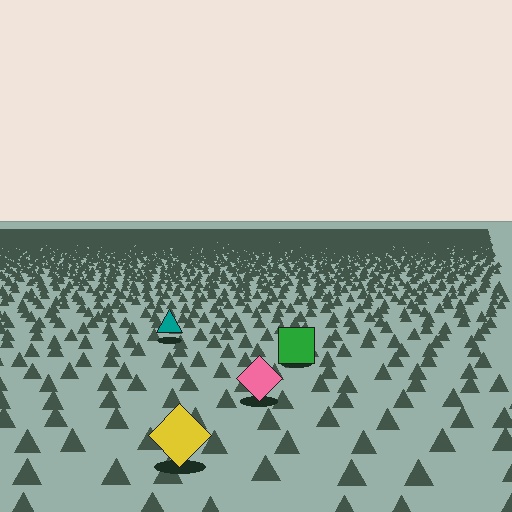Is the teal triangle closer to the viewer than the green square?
No. The green square is closer — you can tell from the texture gradient: the ground texture is coarser near it.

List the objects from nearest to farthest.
From nearest to farthest: the yellow diamond, the pink diamond, the green square, the teal triangle.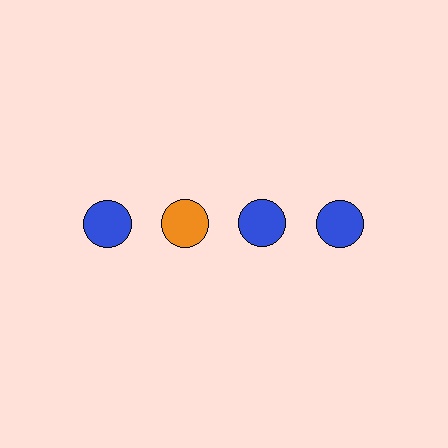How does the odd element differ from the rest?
It has a different color: orange instead of blue.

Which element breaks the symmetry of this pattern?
The orange circle in the top row, second from left column breaks the symmetry. All other shapes are blue circles.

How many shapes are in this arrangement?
There are 4 shapes arranged in a grid pattern.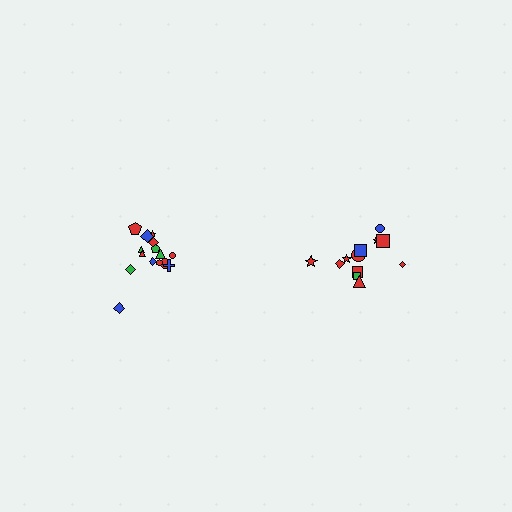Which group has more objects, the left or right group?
The left group.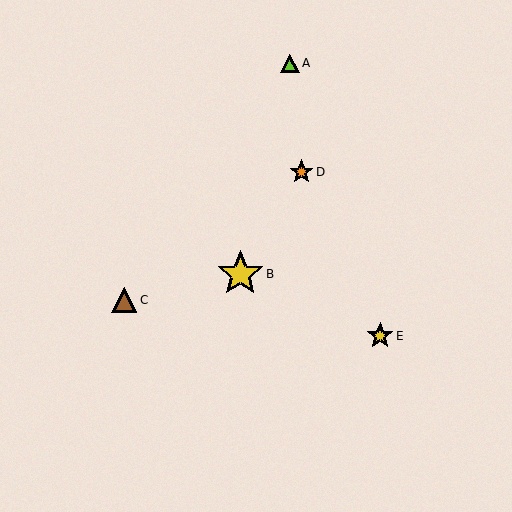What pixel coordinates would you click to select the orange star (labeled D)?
Click at (302, 172) to select the orange star D.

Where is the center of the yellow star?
The center of the yellow star is at (240, 274).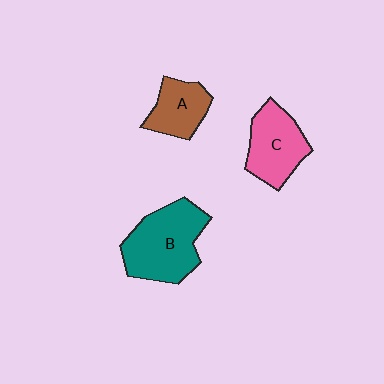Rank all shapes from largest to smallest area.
From largest to smallest: B (teal), C (pink), A (brown).